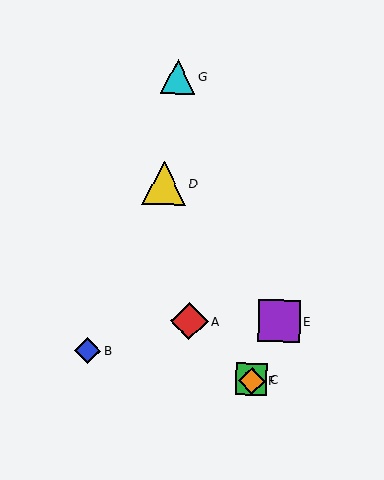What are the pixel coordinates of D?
Object D is at (164, 183).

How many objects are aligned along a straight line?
3 objects (C, D, F) are aligned along a straight line.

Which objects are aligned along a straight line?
Objects C, D, F are aligned along a straight line.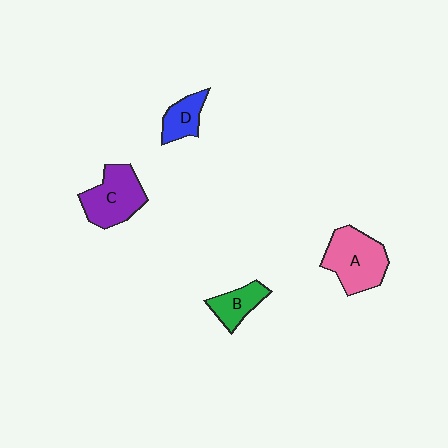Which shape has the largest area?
Shape A (pink).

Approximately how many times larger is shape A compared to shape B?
Approximately 1.9 times.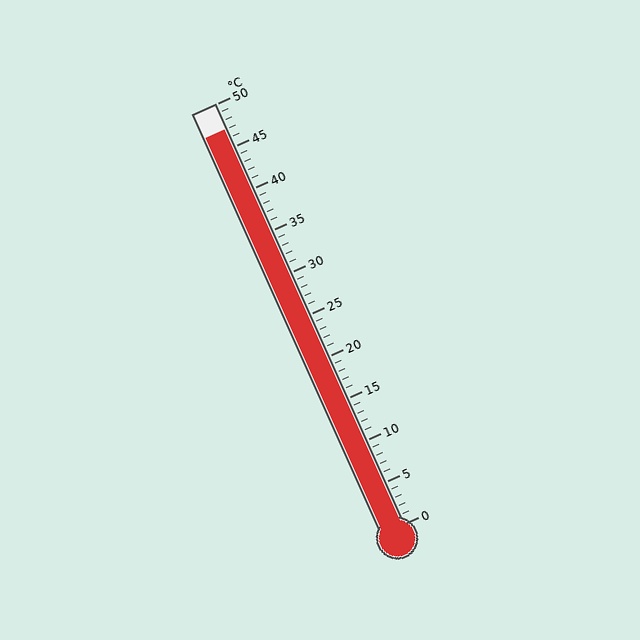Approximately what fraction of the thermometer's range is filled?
The thermometer is filled to approximately 95% of its range.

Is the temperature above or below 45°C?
The temperature is above 45°C.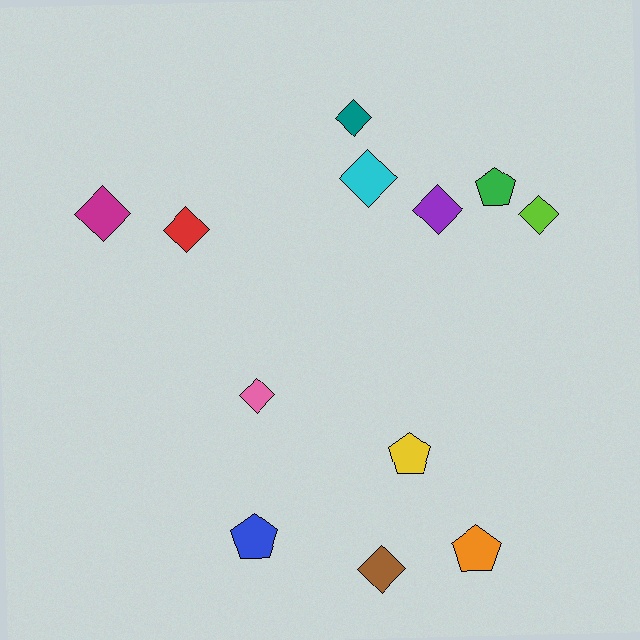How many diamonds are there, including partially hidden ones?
There are 8 diamonds.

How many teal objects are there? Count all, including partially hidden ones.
There is 1 teal object.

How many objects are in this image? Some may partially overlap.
There are 12 objects.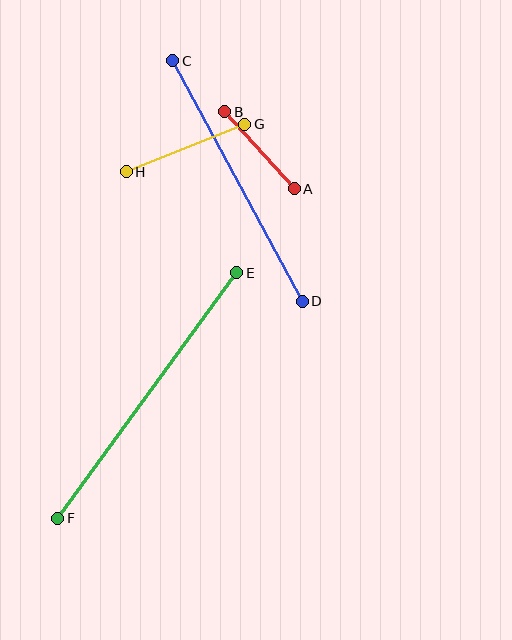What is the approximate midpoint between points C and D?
The midpoint is at approximately (237, 181) pixels.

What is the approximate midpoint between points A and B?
The midpoint is at approximately (260, 150) pixels.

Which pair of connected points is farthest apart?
Points E and F are farthest apart.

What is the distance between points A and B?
The distance is approximately 104 pixels.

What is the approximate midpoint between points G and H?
The midpoint is at approximately (186, 148) pixels.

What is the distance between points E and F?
The distance is approximately 304 pixels.